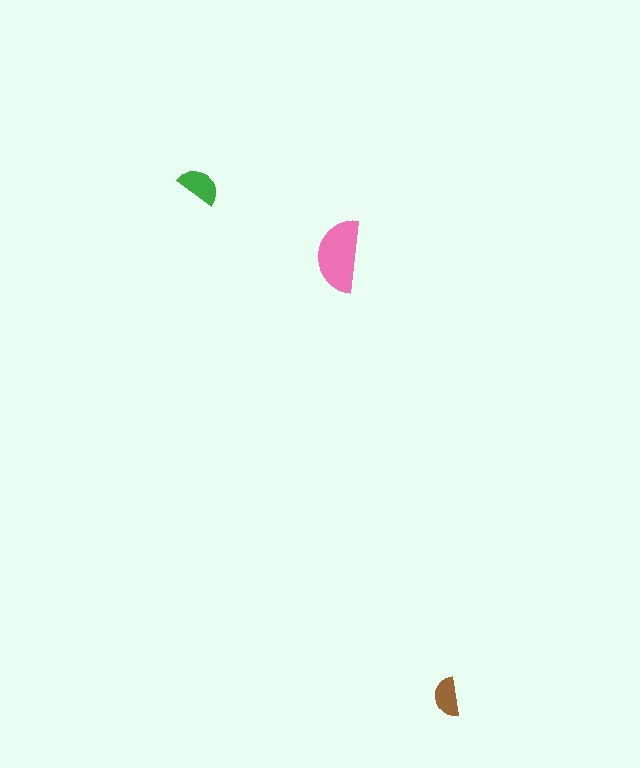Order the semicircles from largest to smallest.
the pink one, the green one, the brown one.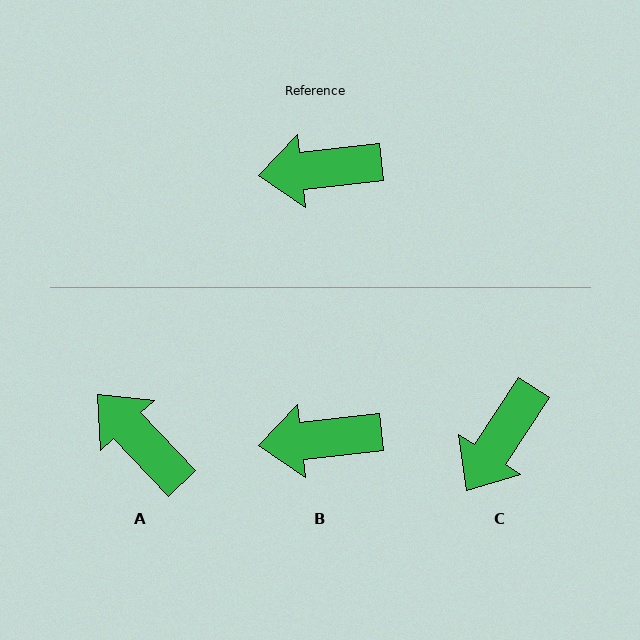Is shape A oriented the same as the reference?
No, it is off by about 53 degrees.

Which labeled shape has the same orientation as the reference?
B.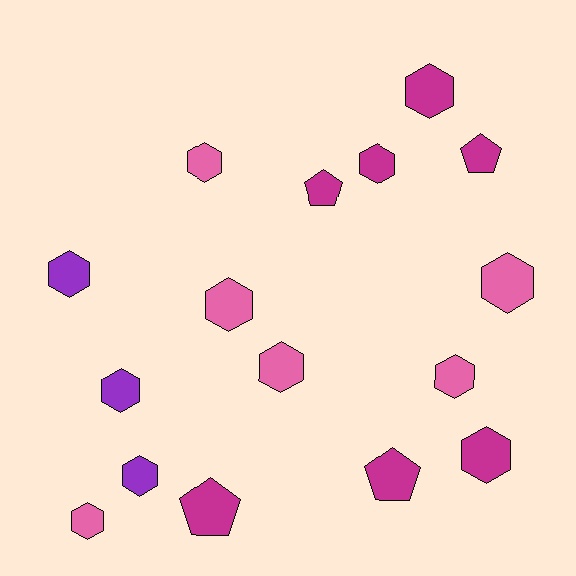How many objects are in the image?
There are 16 objects.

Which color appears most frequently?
Magenta, with 7 objects.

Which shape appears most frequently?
Hexagon, with 12 objects.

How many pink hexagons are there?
There are 6 pink hexagons.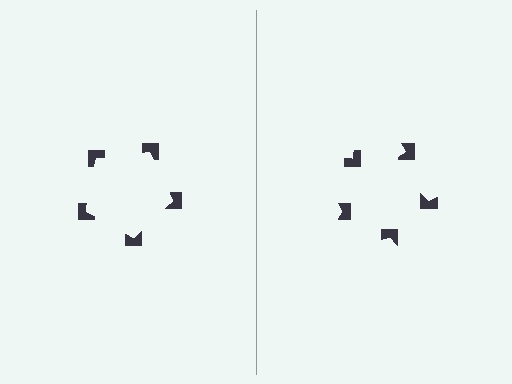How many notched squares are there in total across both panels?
10 — 5 on each side.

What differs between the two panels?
The notched squares are positioned identically on both sides; only the wedge orientations differ. On the left they align to a pentagon; on the right they are misaligned.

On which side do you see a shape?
An illusory pentagon appears on the left side. On the right side the wedge cuts are rotated, so no coherent shape forms.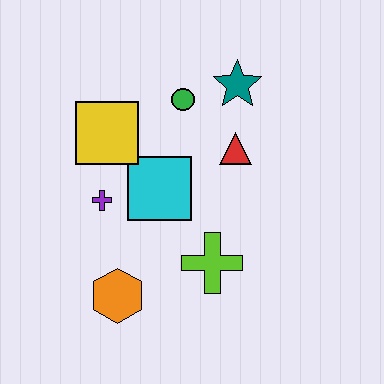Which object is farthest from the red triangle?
The orange hexagon is farthest from the red triangle.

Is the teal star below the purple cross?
No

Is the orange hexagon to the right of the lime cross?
No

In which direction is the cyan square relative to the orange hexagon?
The cyan square is above the orange hexagon.